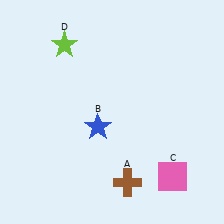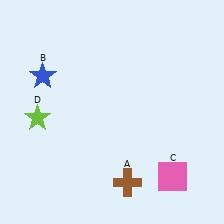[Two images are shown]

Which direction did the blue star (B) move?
The blue star (B) moved left.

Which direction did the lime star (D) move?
The lime star (D) moved down.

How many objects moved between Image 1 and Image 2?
2 objects moved between the two images.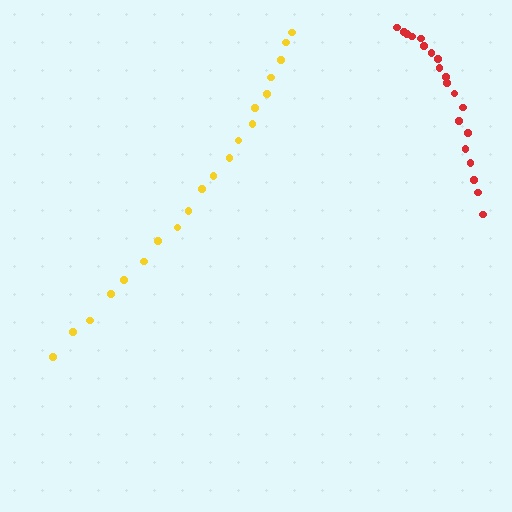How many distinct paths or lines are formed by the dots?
There are 2 distinct paths.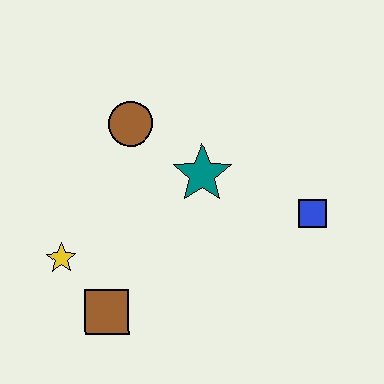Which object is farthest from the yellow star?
The blue square is farthest from the yellow star.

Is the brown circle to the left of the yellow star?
No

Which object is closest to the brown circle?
The teal star is closest to the brown circle.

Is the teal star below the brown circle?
Yes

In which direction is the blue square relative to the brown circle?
The blue square is to the right of the brown circle.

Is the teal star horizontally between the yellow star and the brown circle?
No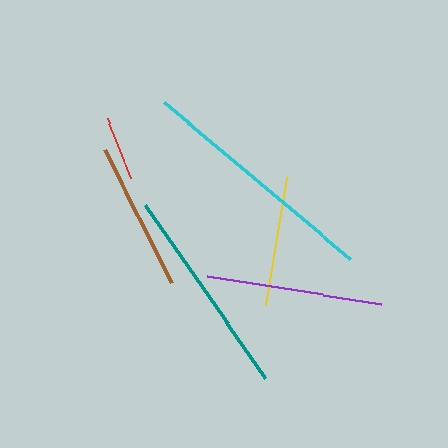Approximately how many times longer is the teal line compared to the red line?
The teal line is approximately 3.3 times the length of the red line.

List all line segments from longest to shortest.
From longest to shortest: cyan, teal, purple, brown, yellow, red.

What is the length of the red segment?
The red segment is approximately 64 pixels long.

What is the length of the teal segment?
The teal segment is approximately 212 pixels long.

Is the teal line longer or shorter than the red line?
The teal line is longer than the red line.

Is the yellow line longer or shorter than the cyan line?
The cyan line is longer than the yellow line.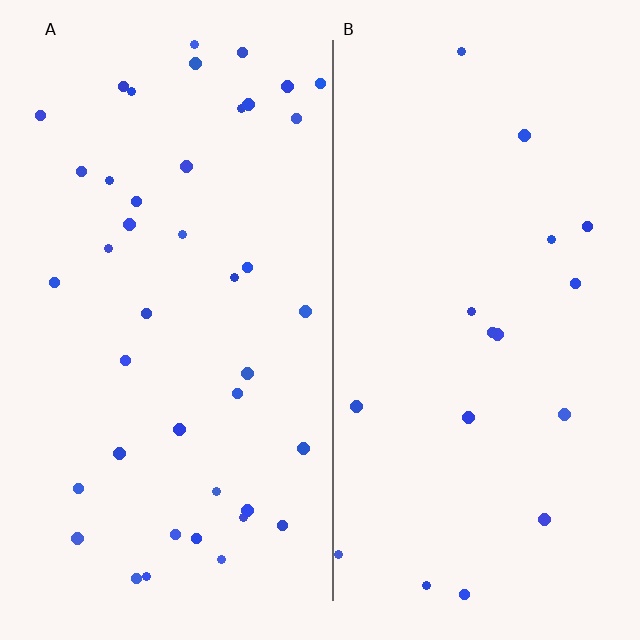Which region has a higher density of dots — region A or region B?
A (the left).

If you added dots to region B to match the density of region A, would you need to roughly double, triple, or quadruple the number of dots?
Approximately double.